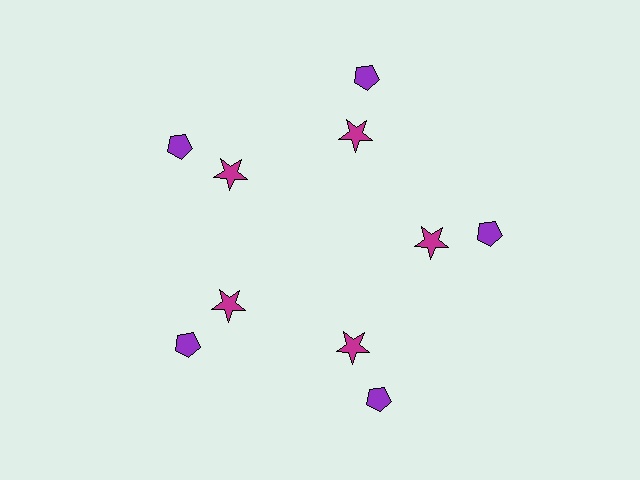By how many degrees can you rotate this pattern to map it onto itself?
The pattern maps onto itself every 72 degrees of rotation.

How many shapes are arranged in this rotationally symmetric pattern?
There are 10 shapes, arranged in 5 groups of 2.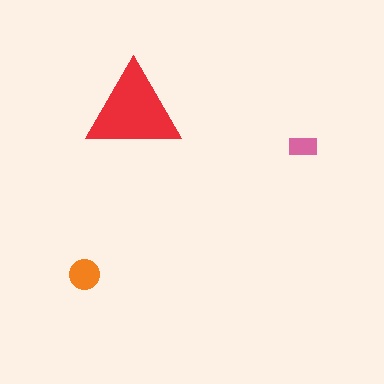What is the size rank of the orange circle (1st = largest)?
2nd.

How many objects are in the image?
There are 3 objects in the image.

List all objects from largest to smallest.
The red triangle, the orange circle, the pink rectangle.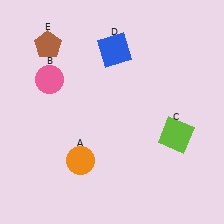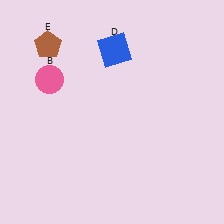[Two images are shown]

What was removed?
The orange circle (A), the lime square (C) were removed in Image 2.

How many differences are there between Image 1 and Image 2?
There are 2 differences between the two images.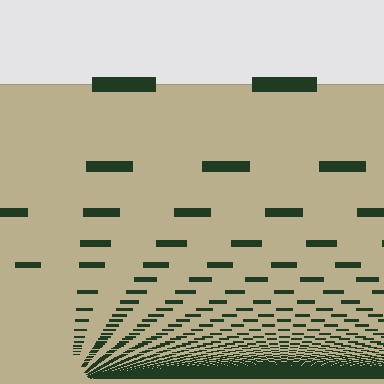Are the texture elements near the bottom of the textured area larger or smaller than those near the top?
Smaller. The gradient is inverted — elements near the bottom are smaller and denser.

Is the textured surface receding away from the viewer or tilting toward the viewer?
The surface appears to tilt toward the viewer. Texture elements get larger and sparser toward the top.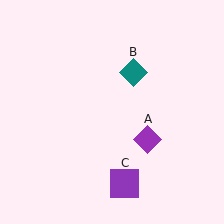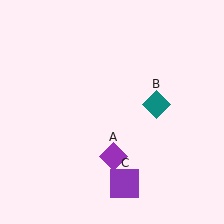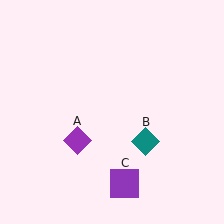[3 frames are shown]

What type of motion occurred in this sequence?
The purple diamond (object A), teal diamond (object B) rotated clockwise around the center of the scene.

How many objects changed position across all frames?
2 objects changed position: purple diamond (object A), teal diamond (object B).